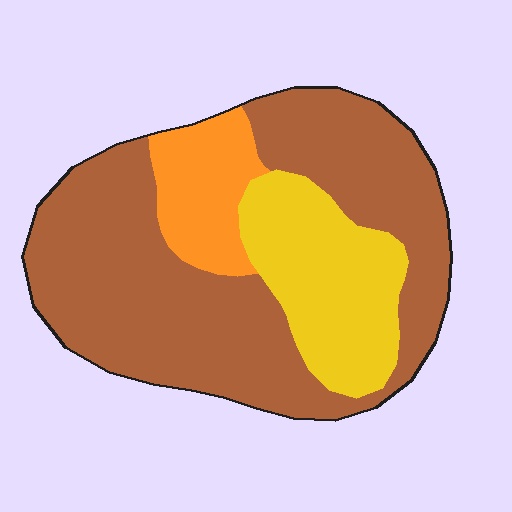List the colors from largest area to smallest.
From largest to smallest: brown, yellow, orange.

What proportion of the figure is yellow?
Yellow takes up about one quarter (1/4) of the figure.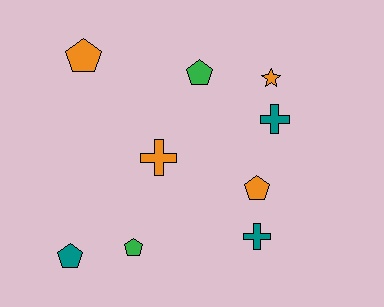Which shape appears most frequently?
Pentagon, with 5 objects.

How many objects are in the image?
There are 9 objects.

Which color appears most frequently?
Orange, with 4 objects.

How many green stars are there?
There are no green stars.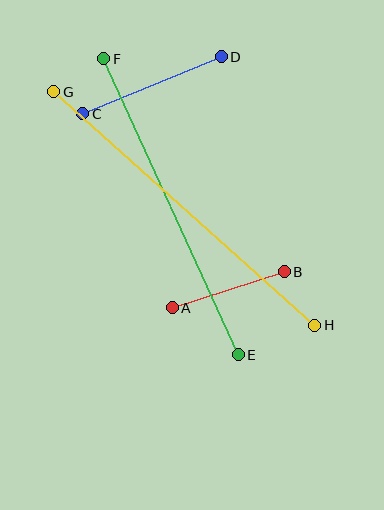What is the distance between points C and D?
The distance is approximately 150 pixels.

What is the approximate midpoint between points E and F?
The midpoint is at approximately (171, 207) pixels.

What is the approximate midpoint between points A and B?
The midpoint is at approximately (228, 290) pixels.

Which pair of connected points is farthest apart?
Points G and H are farthest apart.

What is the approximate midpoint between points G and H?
The midpoint is at approximately (184, 208) pixels.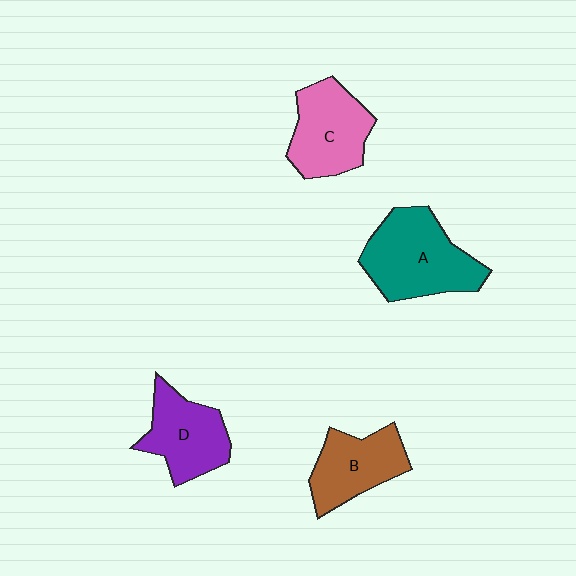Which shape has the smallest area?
Shape B (brown).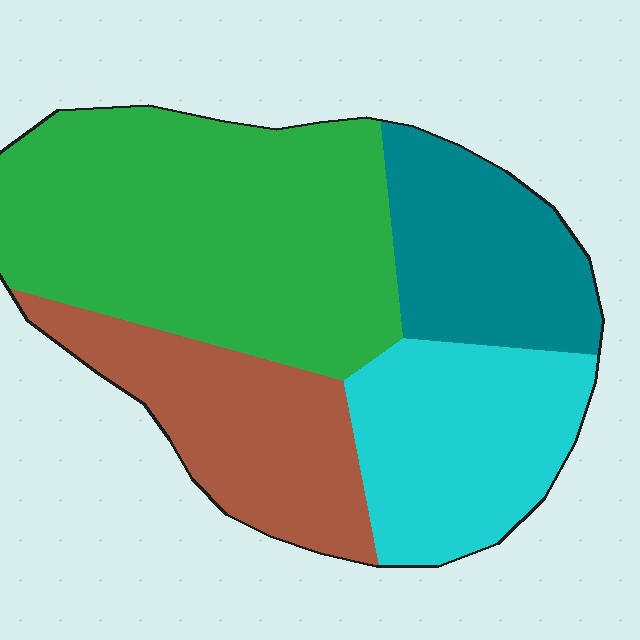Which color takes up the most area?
Green, at roughly 40%.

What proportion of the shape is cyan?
Cyan covers about 20% of the shape.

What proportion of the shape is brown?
Brown takes up about one fifth (1/5) of the shape.